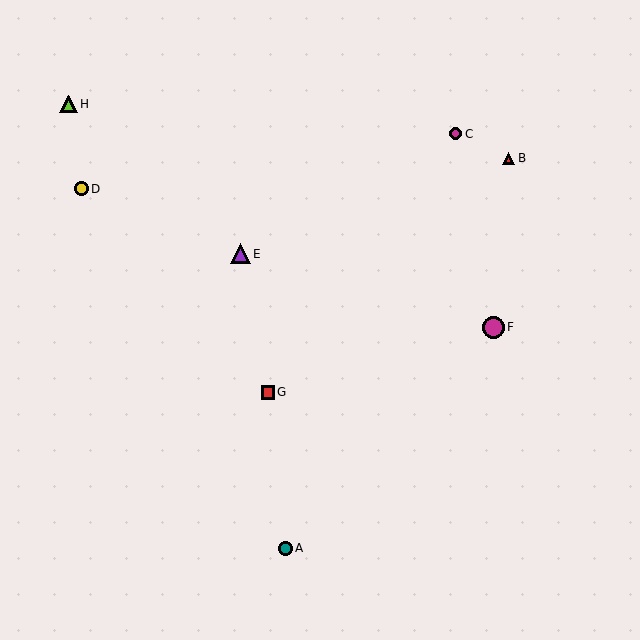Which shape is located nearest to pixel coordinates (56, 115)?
The lime triangle (labeled H) at (68, 104) is nearest to that location.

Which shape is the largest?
The magenta circle (labeled F) is the largest.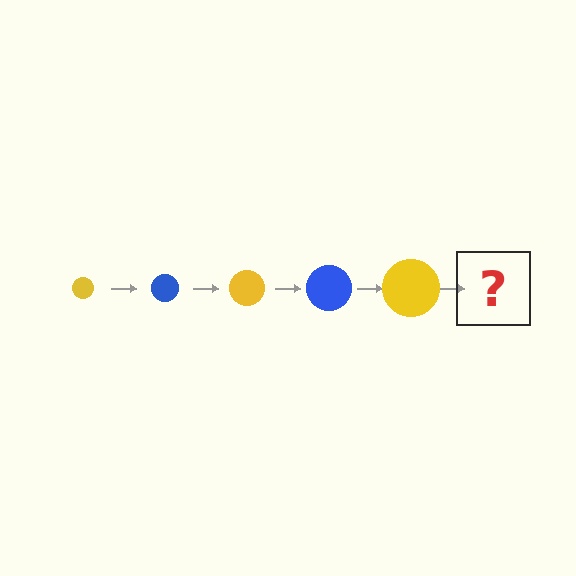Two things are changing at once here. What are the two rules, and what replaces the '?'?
The two rules are that the circle grows larger each step and the color cycles through yellow and blue. The '?' should be a blue circle, larger than the previous one.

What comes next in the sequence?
The next element should be a blue circle, larger than the previous one.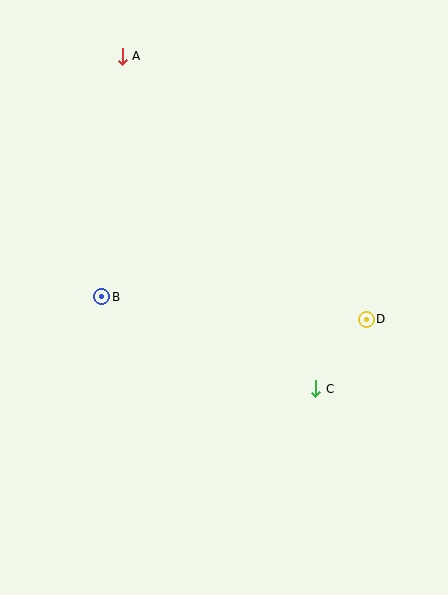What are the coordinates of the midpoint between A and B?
The midpoint between A and B is at (112, 176).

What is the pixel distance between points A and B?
The distance between A and B is 241 pixels.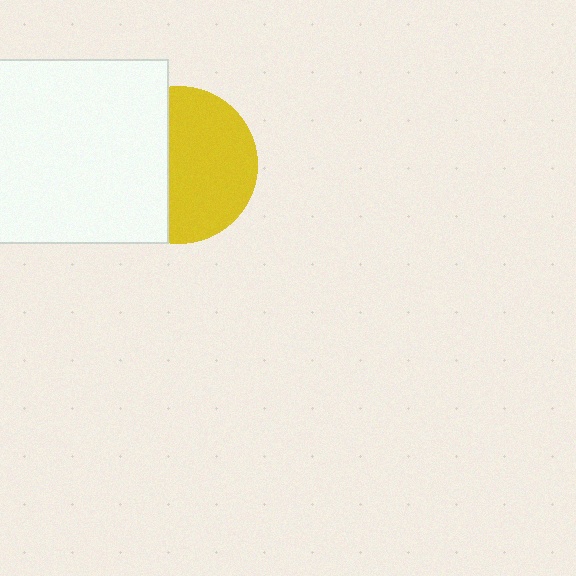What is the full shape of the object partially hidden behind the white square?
The partially hidden object is a yellow circle.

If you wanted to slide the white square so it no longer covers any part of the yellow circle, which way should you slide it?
Slide it left — that is the most direct way to separate the two shapes.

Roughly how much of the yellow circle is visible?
About half of it is visible (roughly 57%).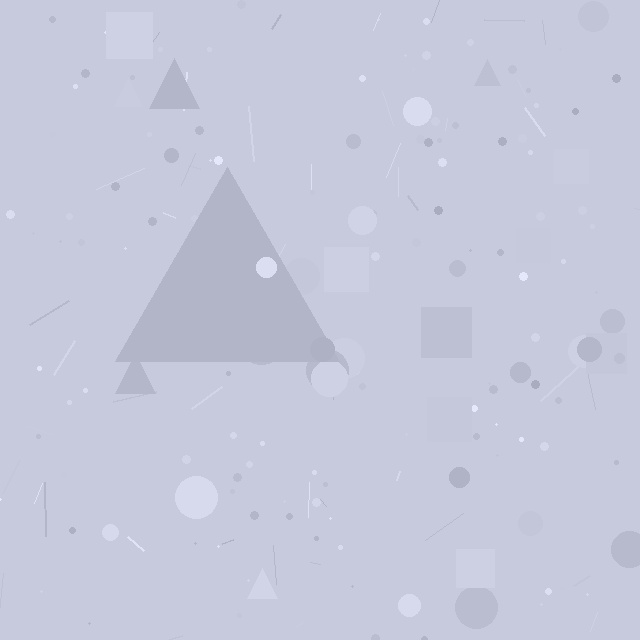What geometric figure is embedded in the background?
A triangle is embedded in the background.